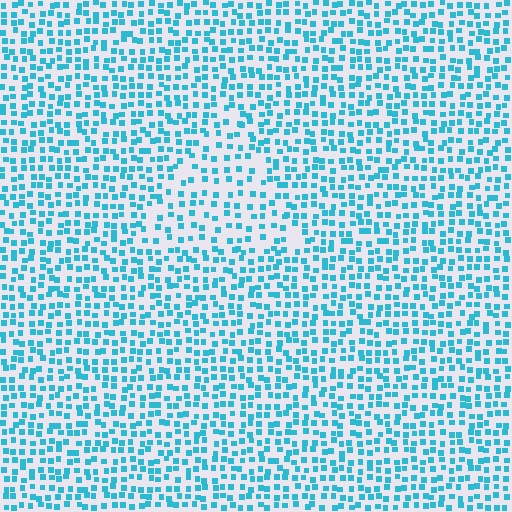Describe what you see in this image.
The image contains small cyan elements arranged at two different densities. A triangle-shaped region is visible where the elements are less densely packed than the surrounding area.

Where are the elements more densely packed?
The elements are more densely packed outside the triangle boundary.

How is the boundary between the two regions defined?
The boundary is defined by a change in element density (approximately 1.6x ratio). All elements are the same color, size, and shape.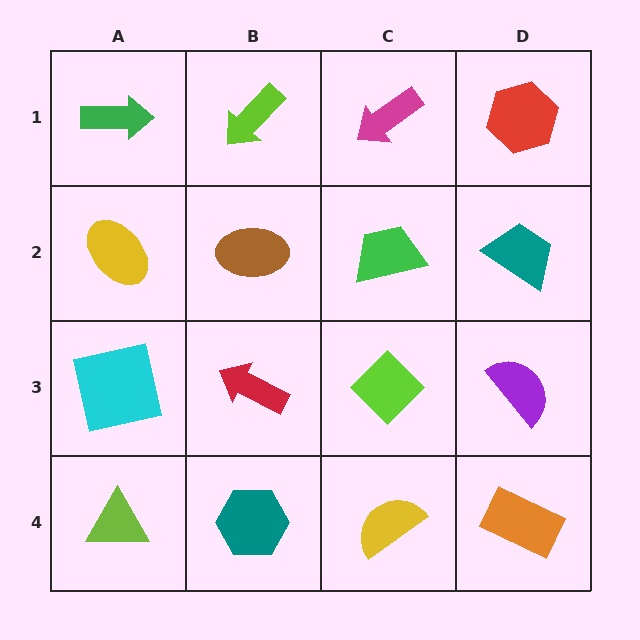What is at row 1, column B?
A lime arrow.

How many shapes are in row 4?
4 shapes.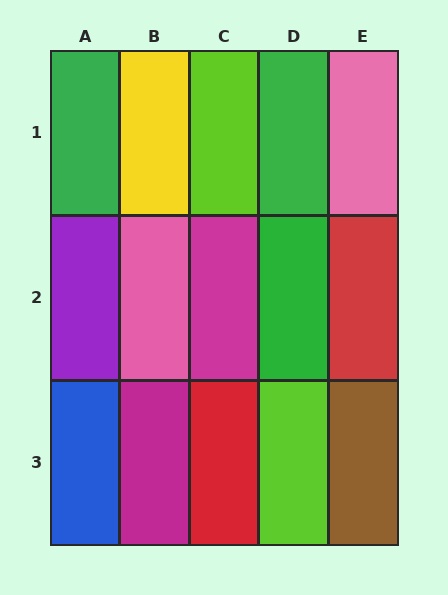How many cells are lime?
2 cells are lime.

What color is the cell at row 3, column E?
Brown.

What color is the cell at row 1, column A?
Green.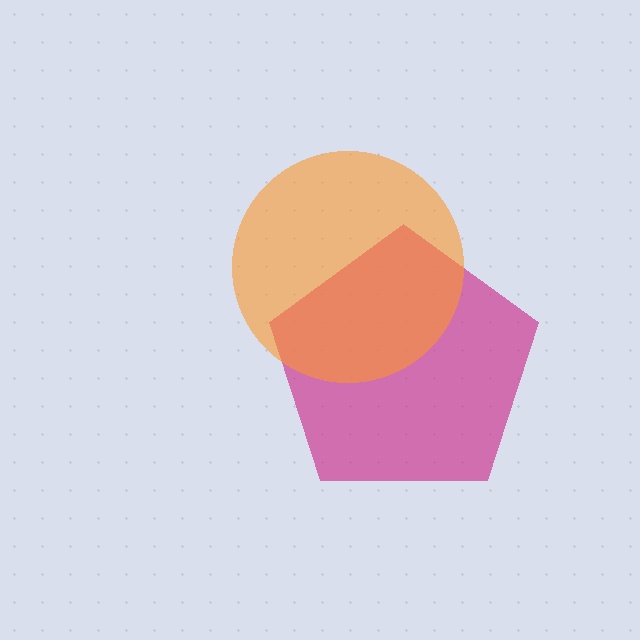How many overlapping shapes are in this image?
There are 2 overlapping shapes in the image.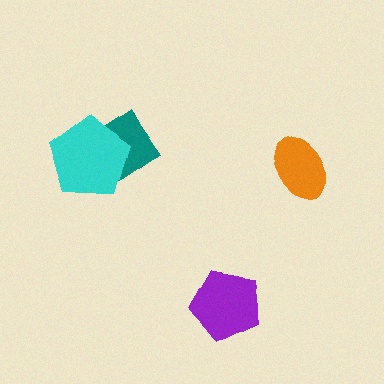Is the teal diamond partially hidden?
Yes, it is partially covered by another shape.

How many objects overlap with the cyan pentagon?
1 object overlaps with the cyan pentagon.